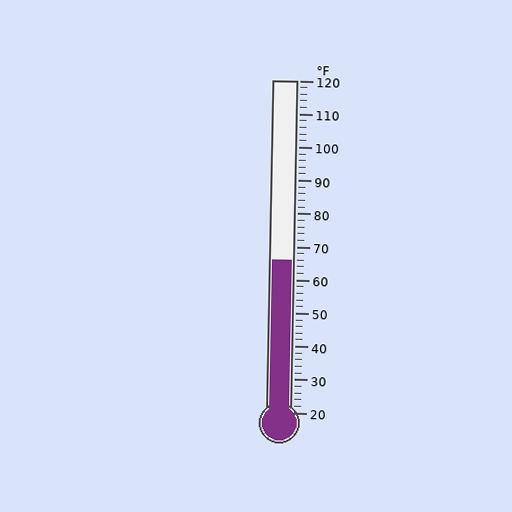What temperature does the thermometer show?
The thermometer shows approximately 66°F.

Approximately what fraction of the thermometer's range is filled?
The thermometer is filled to approximately 45% of its range.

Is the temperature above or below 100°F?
The temperature is below 100°F.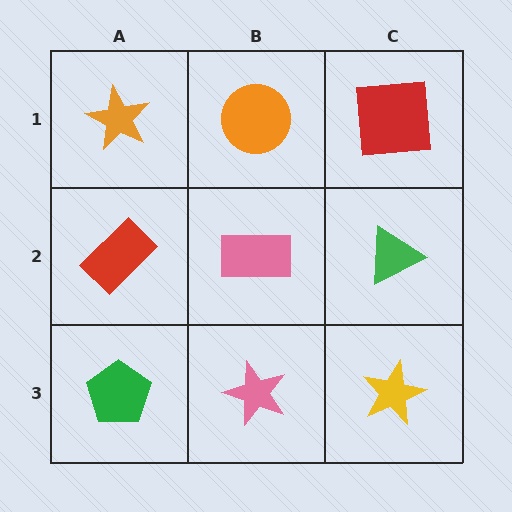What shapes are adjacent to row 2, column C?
A red square (row 1, column C), a yellow star (row 3, column C), a pink rectangle (row 2, column B).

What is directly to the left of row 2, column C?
A pink rectangle.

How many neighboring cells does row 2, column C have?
3.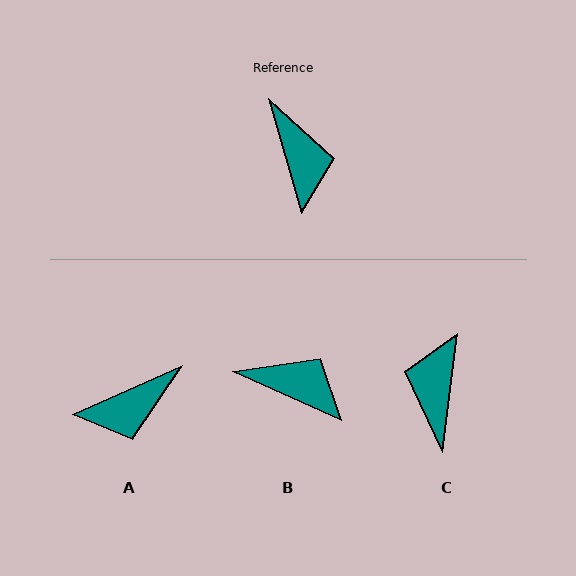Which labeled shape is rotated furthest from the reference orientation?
C, about 157 degrees away.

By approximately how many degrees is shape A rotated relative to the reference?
Approximately 82 degrees clockwise.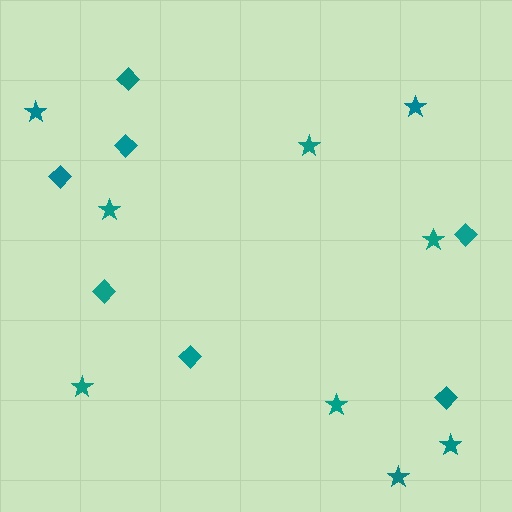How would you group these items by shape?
There are 2 groups: one group of stars (9) and one group of diamonds (7).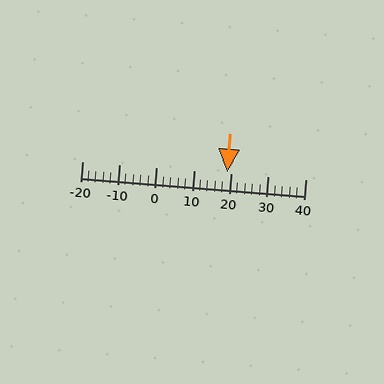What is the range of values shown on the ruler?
The ruler shows values from -20 to 40.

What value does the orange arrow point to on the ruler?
The orange arrow points to approximately 19.